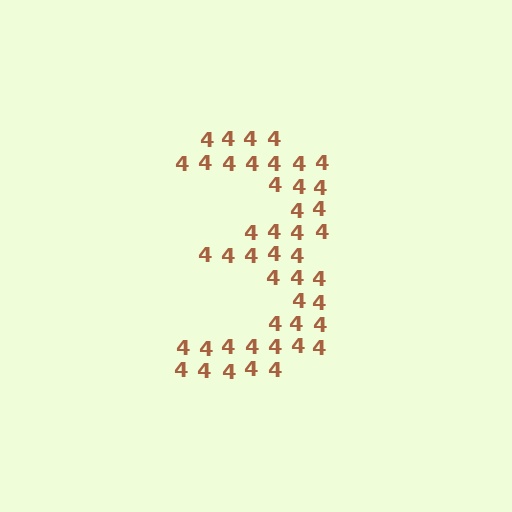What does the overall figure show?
The overall figure shows the digit 3.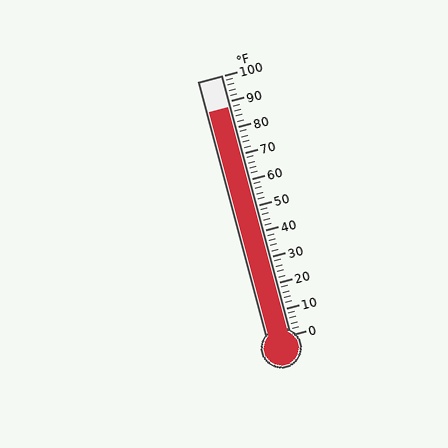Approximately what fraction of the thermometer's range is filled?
The thermometer is filled to approximately 90% of its range.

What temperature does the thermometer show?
The thermometer shows approximately 88°F.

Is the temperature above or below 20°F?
The temperature is above 20°F.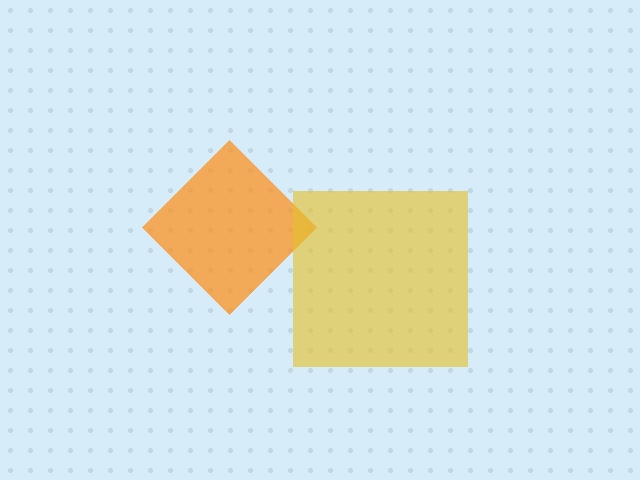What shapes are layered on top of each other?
The layered shapes are: an orange diamond, a yellow square.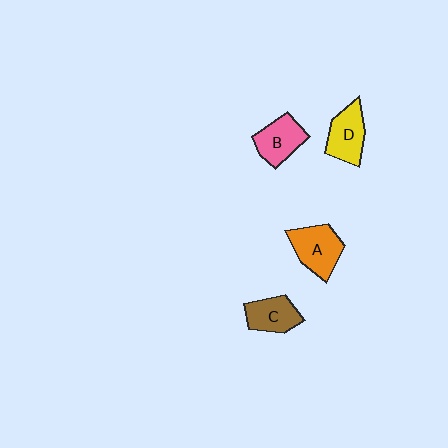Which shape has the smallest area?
Shape C (brown).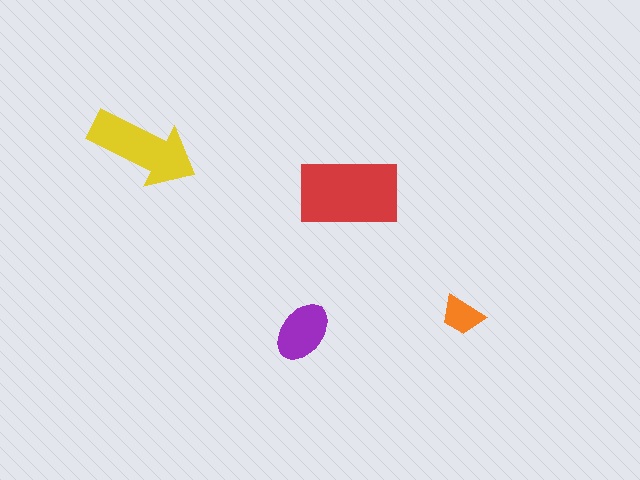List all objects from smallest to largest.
The orange trapezoid, the purple ellipse, the yellow arrow, the red rectangle.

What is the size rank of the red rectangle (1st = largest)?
1st.